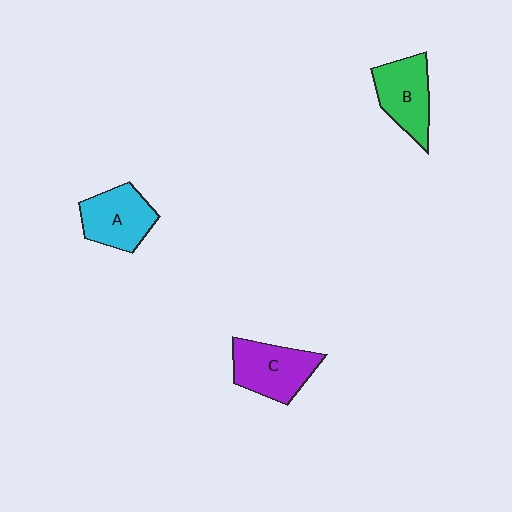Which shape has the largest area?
Shape C (purple).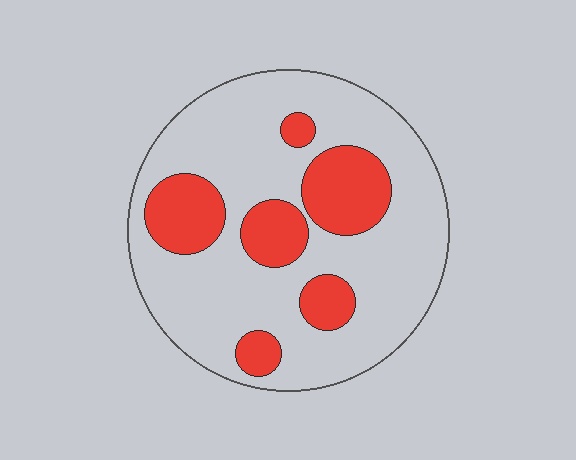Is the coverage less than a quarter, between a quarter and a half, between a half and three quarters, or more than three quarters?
Between a quarter and a half.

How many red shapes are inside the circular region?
6.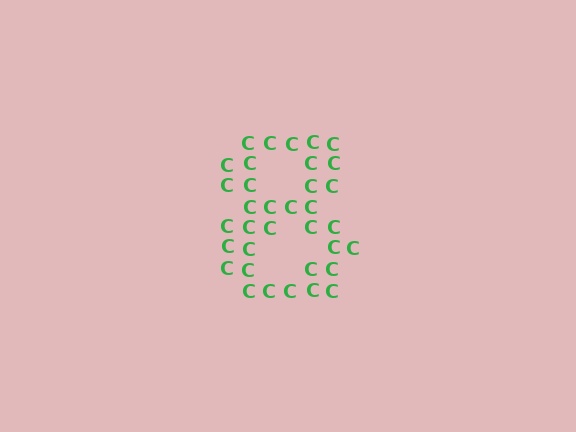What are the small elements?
The small elements are letter C's.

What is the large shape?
The large shape is the digit 8.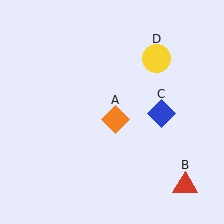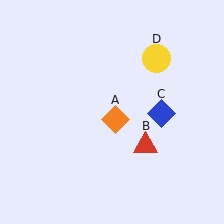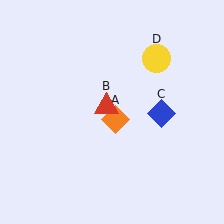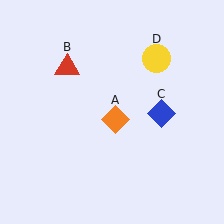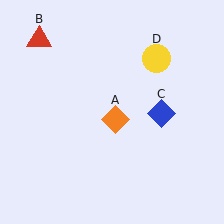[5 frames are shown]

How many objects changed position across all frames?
1 object changed position: red triangle (object B).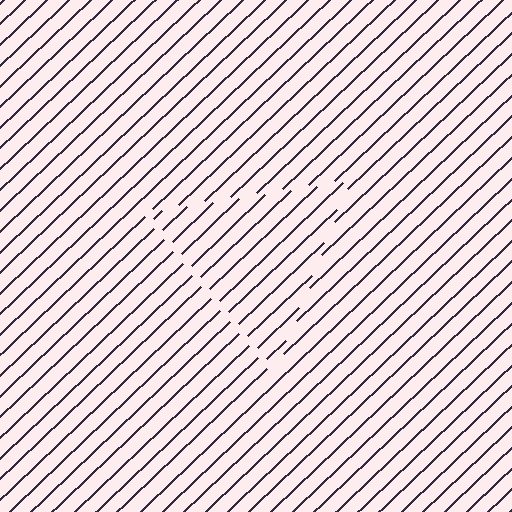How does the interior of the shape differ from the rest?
The interior of the shape contains the same grating, shifted by half a period — the contour is defined by the phase discontinuity where line-ends from the inner and outer gratings abut.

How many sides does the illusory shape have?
3 sides — the line-ends trace a triangle.